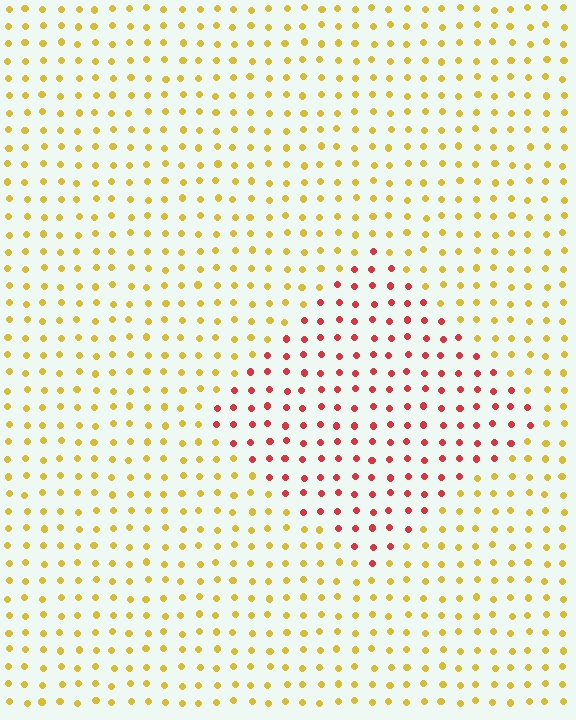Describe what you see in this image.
The image is filled with small yellow elements in a uniform arrangement. A diamond-shaped region is visible where the elements are tinted to a slightly different hue, forming a subtle color boundary.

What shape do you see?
I see a diamond.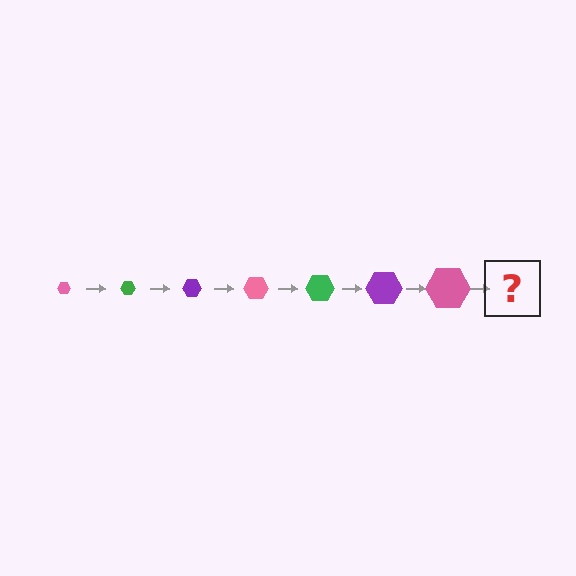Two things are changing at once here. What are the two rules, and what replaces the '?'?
The two rules are that the hexagon grows larger each step and the color cycles through pink, green, and purple. The '?' should be a green hexagon, larger than the previous one.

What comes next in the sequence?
The next element should be a green hexagon, larger than the previous one.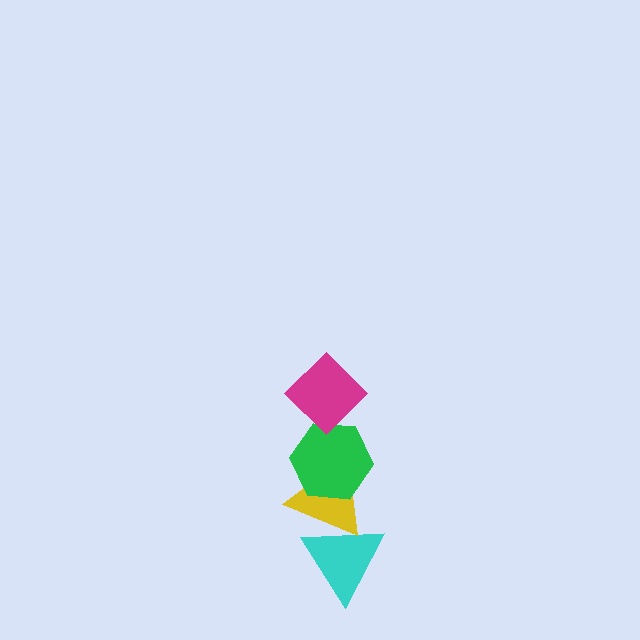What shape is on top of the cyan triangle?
The yellow triangle is on top of the cyan triangle.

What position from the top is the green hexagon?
The green hexagon is 2nd from the top.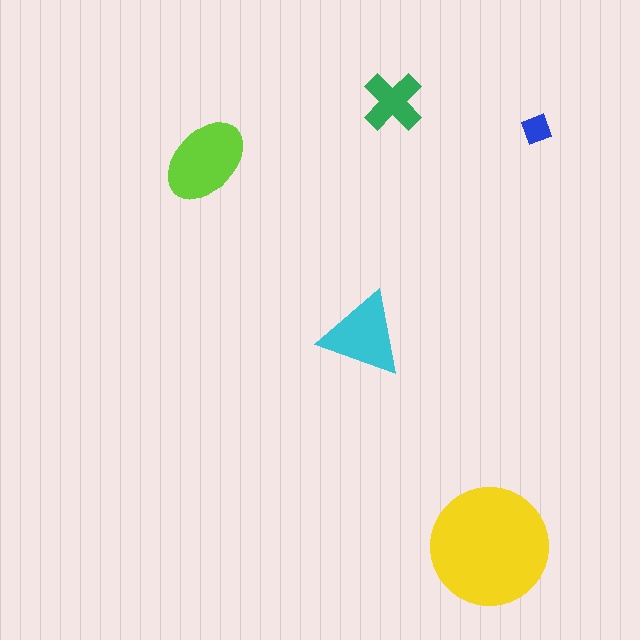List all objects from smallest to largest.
The blue diamond, the green cross, the cyan triangle, the lime ellipse, the yellow circle.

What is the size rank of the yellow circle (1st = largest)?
1st.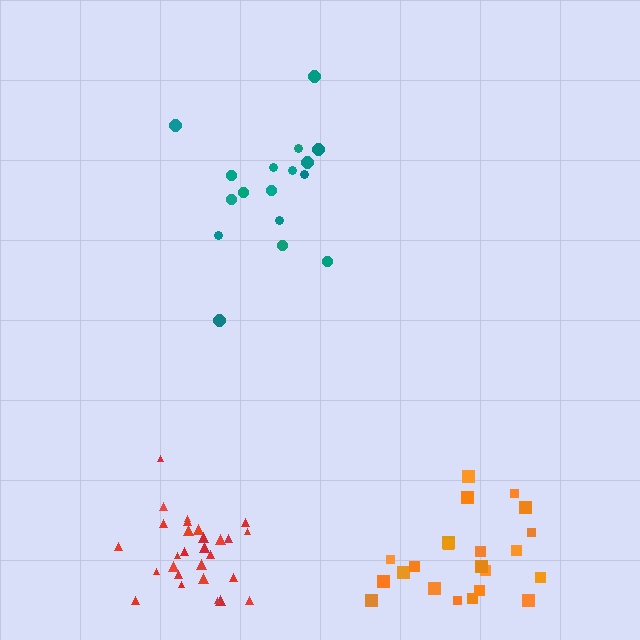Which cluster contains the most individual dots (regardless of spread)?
Red (28).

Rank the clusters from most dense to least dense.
red, orange, teal.